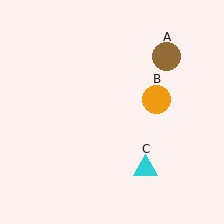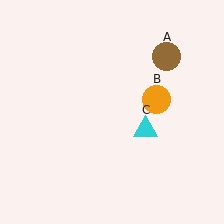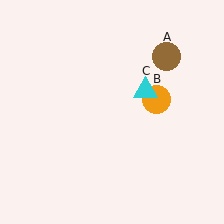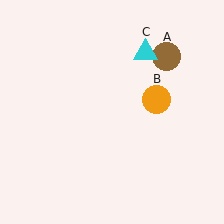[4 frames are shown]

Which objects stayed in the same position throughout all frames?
Brown circle (object A) and orange circle (object B) remained stationary.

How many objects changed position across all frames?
1 object changed position: cyan triangle (object C).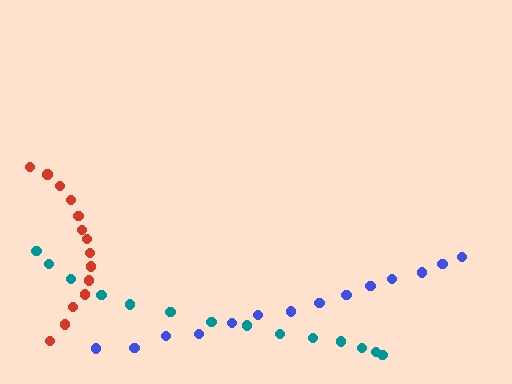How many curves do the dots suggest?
There are 3 distinct paths.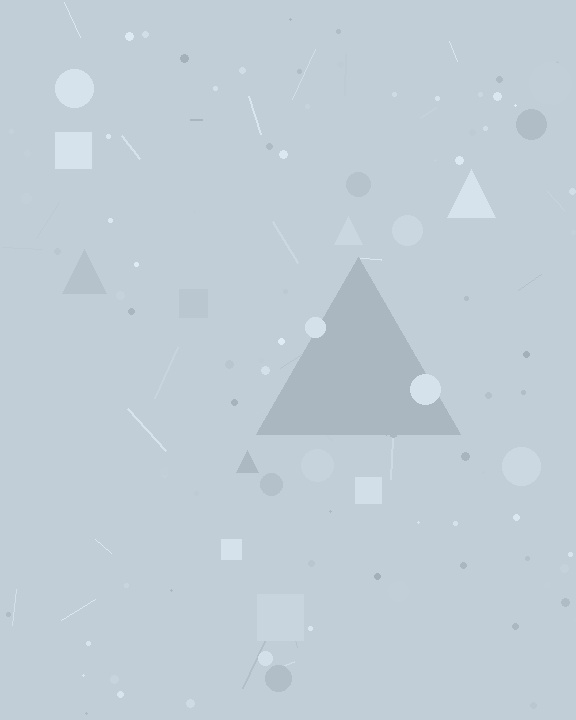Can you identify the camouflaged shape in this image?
The camouflaged shape is a triangle.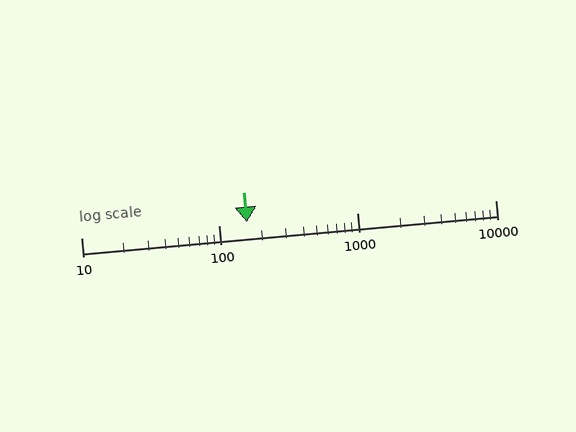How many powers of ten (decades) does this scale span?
The scale spans 3 decades, from 10 to 10000.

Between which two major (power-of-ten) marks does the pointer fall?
The pointer is between 100 and 1000.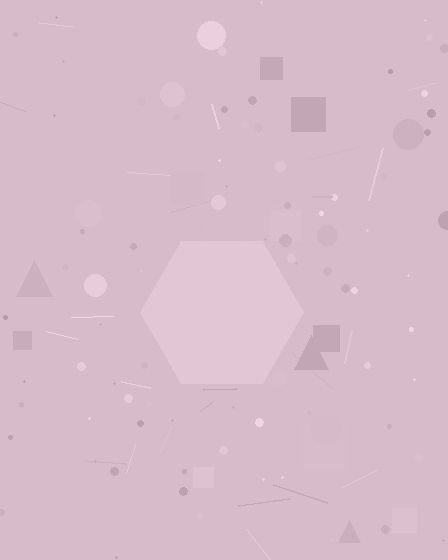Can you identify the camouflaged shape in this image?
The camouflaged shape is a hexagon.